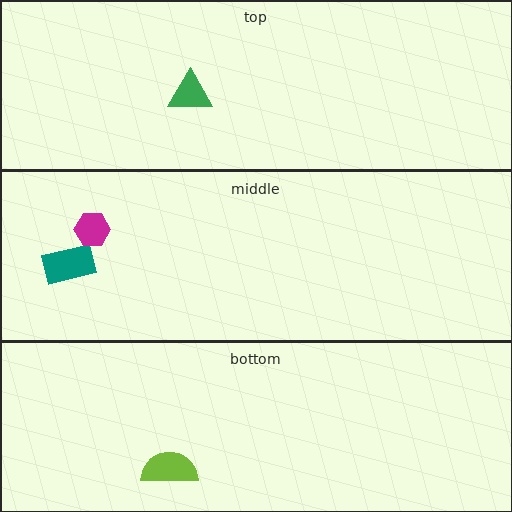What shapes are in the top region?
The green triangle.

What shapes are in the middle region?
The teal rectangle, the magenta hexagon.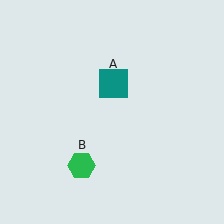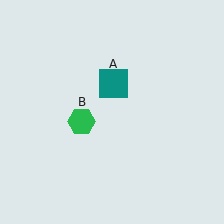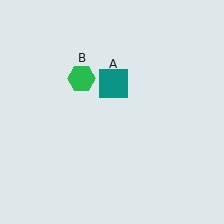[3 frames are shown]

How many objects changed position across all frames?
1 object changed position: green hexagon (object B).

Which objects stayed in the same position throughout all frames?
Teal square (object A) remained stationary.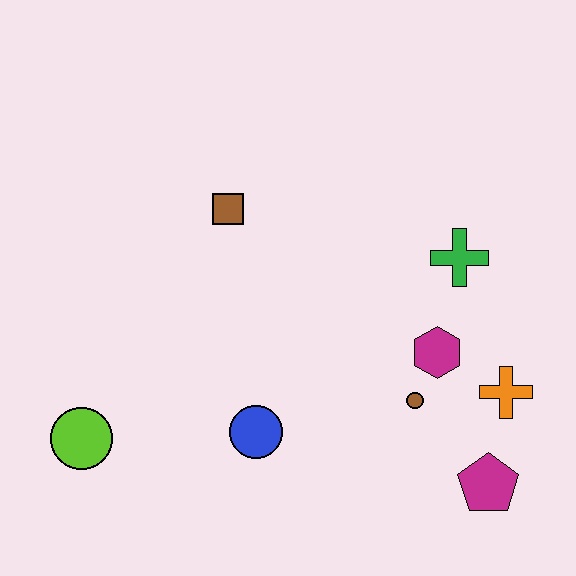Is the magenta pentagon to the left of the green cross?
No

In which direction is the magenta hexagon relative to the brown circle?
The magenta hexagon is above the brown circle.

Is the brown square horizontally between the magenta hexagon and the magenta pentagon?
No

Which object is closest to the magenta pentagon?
The orange cross is closest to the magenta pentagon.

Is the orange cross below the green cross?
Yes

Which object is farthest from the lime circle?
The orange cross is farthest from the lime circle.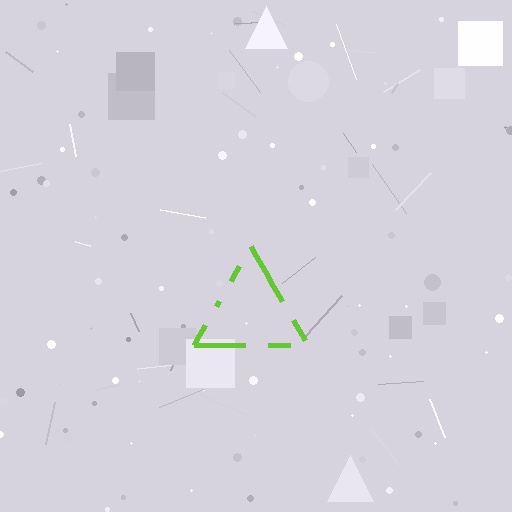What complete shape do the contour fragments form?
The contour fragments form a triangle.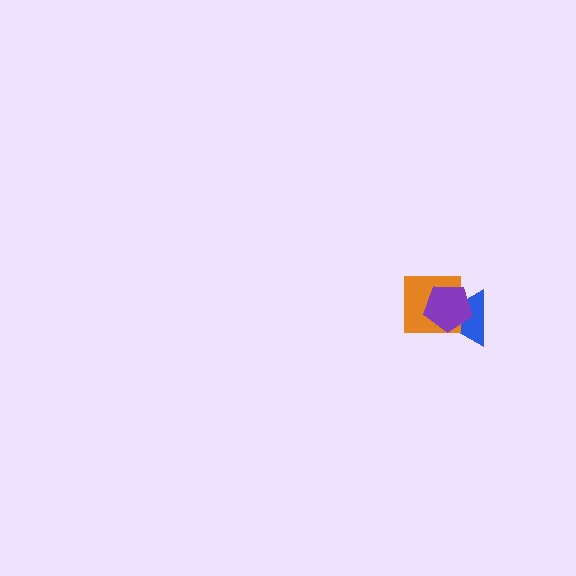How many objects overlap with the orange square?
2 objects overlap with the orange square.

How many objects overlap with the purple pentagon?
2 objects overlap with the purple pentagon.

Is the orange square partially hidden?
Yes, it is partially covered by another shape.